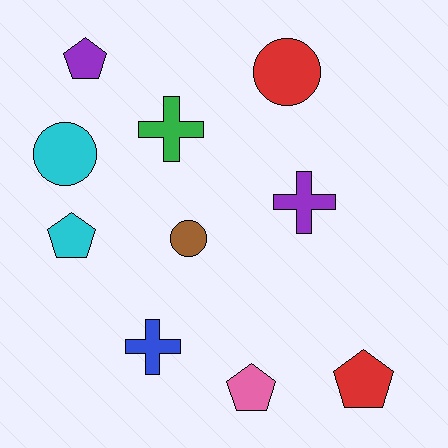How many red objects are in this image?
There are 2 red objects.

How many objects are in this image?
There are 10 objects.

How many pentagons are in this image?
There are 4 pentagons.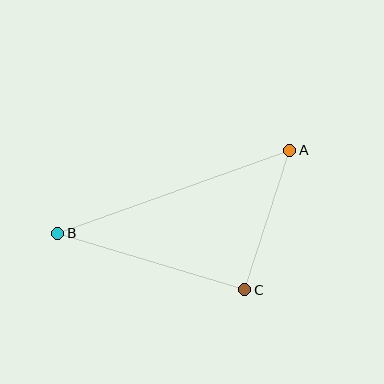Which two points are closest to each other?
Points A and C are closest to each other.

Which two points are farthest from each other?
Points A and B are farthest from each other.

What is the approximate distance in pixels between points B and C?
The distance between B and C is approximately 195 pixels.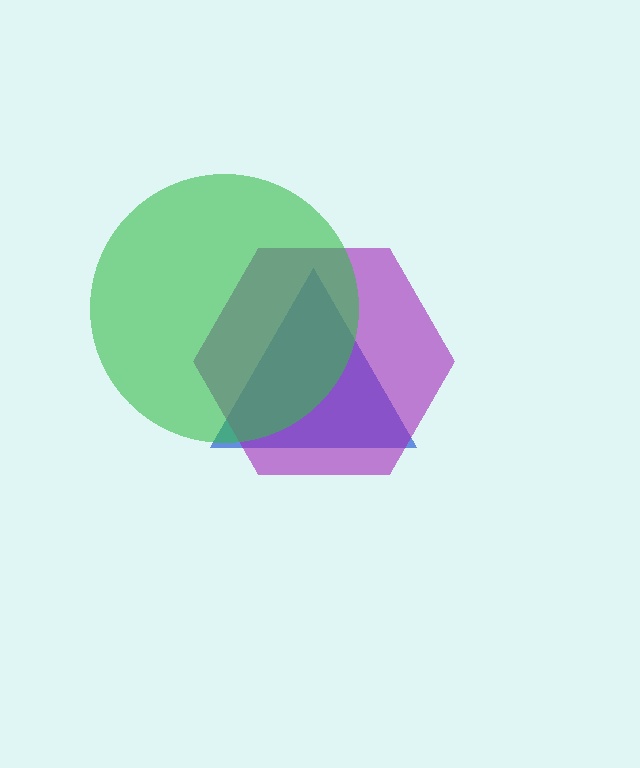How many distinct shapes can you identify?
There are 3 distinct shapes: a blue triangle, a purple hexagon, a green circle.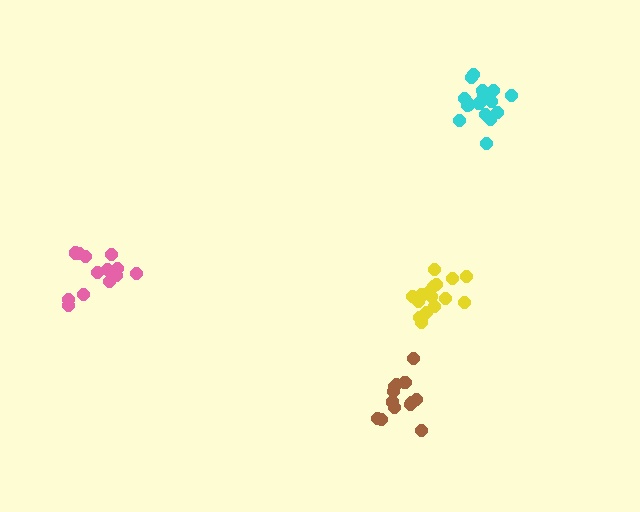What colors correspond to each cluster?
The clusters are colored: pink, cyan, brown, yellow.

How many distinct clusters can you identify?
There are 4 distinct clusters.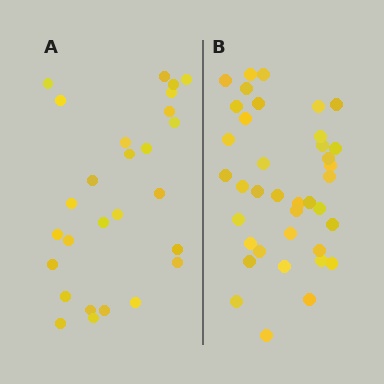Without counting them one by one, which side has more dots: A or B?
Region B (the right region) has more dots.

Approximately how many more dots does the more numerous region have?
Region B has roughly 12 or so more dots than region A.